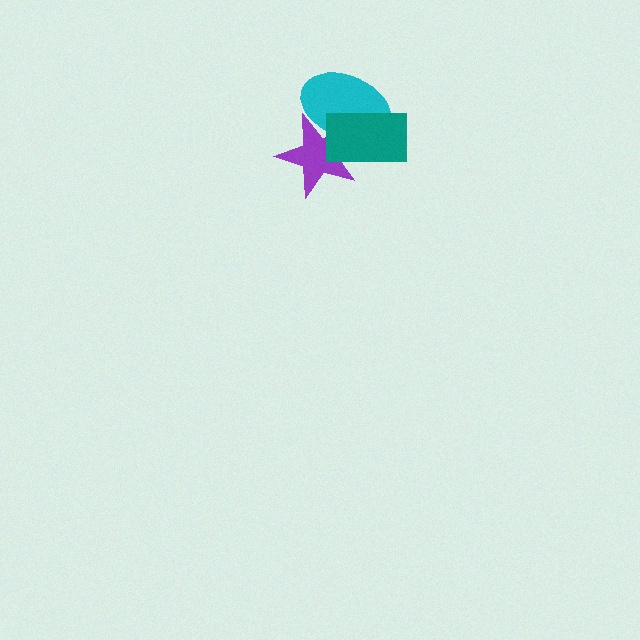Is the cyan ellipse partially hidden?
Yes, it is partially covered by another shape.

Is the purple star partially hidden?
Yes, it is partially covered by another shape.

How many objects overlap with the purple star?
2 objects overlap with the purple star.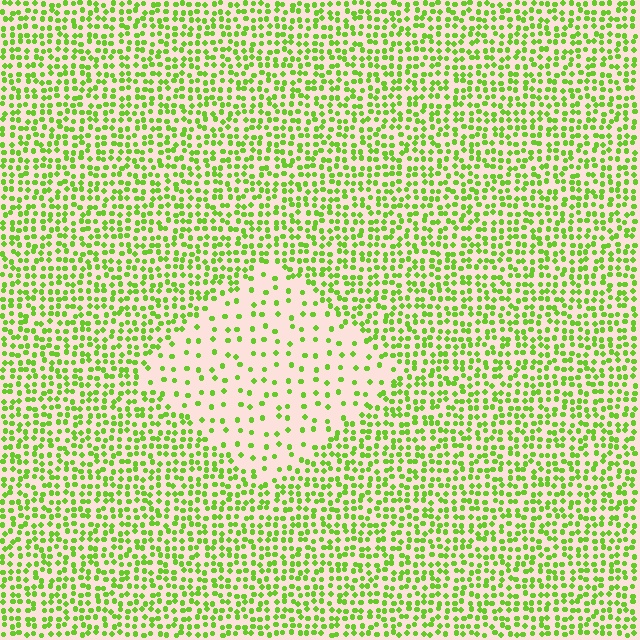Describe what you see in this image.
The image contains small lime elements arranged at two different densities. A diamond-shaped region is visible where the elements are less densely packed than the surrounding area.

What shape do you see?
I see a diamond.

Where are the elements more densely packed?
The elements are more densely packed outside the diamond boundary.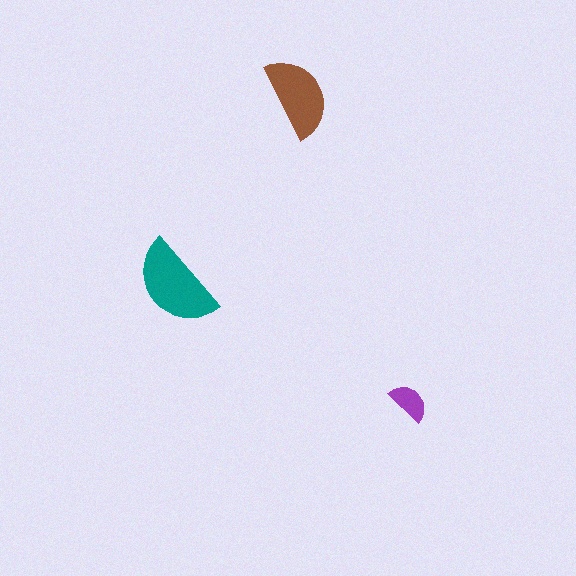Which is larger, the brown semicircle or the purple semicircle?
The brown one.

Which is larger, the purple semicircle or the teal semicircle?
The teal one.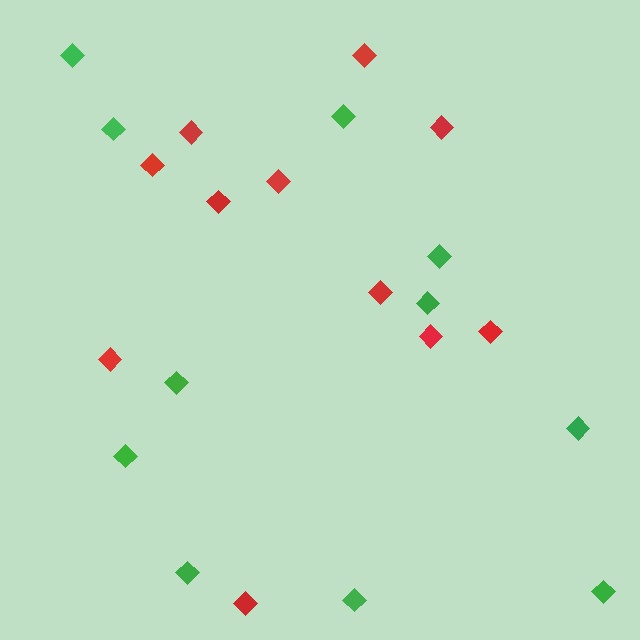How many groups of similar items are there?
There are 2 groups: one group of red diamonds (11) and one group of green diamonds (11).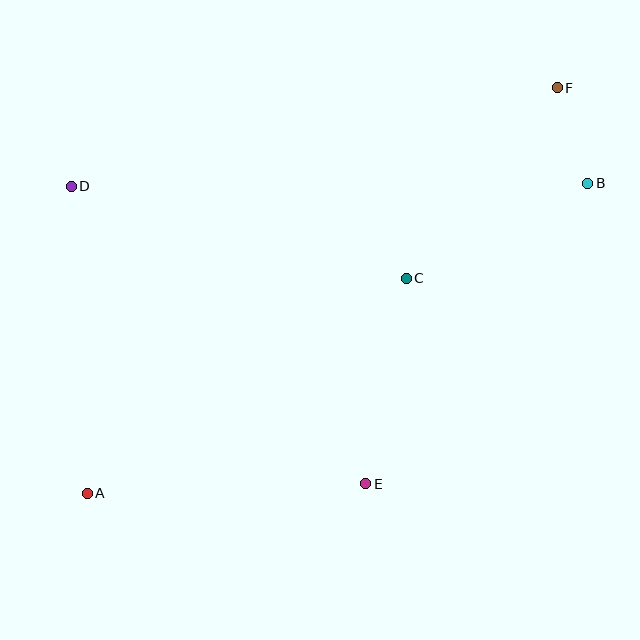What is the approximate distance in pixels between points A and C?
The distance between A and C is approximately 385 pixels.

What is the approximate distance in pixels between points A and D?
The distance between A and D is approximately 307 pixels.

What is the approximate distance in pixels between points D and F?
The distance between D and F is approximately 496 pixels.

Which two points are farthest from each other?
Points A and F are farthest from each other.